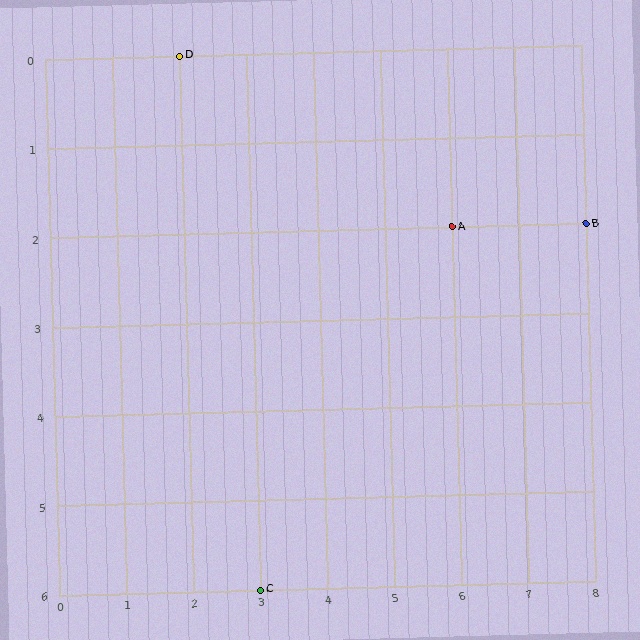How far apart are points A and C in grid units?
Points A and C are 3 columns and 4 rows apart (about 5.0 grid units diagonally).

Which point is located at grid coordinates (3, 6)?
Point C is at (3, 6).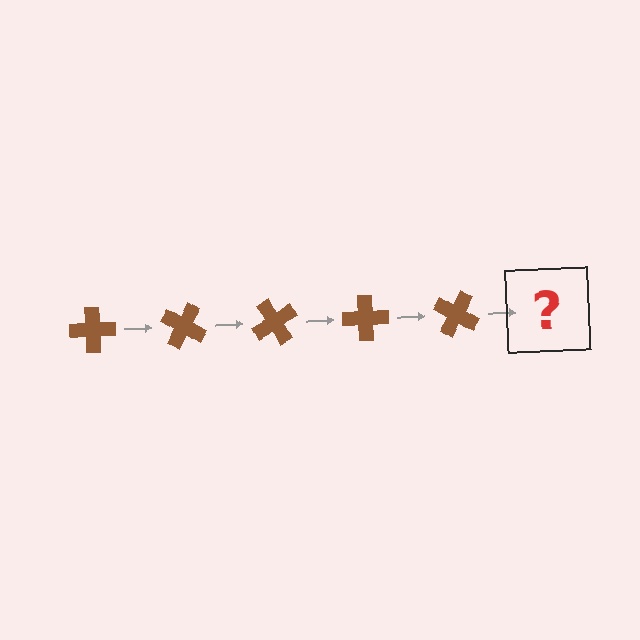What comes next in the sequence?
The next element should be a brown cross rotated 150 degrees.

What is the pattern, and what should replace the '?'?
The pattern is that the cross rotates 30 degrees each step. The '?' should be a brown cross rotated 150 degrees.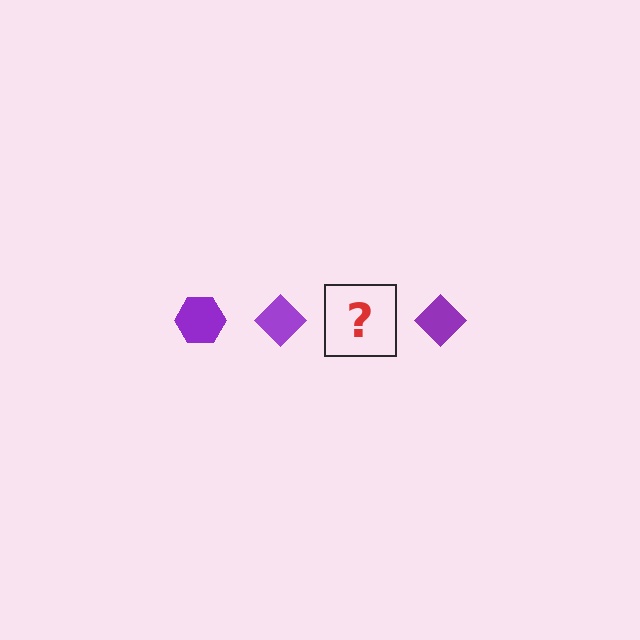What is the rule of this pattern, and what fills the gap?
The rule is that the pattern cycles through hexagon, diamond shapes in purple. The gap should be filled with a purple hexagon.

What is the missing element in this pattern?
The missing element is a purple hexagon.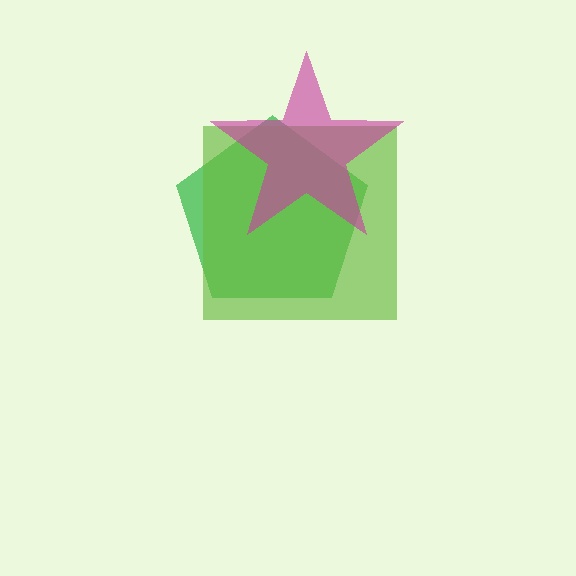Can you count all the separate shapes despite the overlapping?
Yes, there are 3 separate shapes.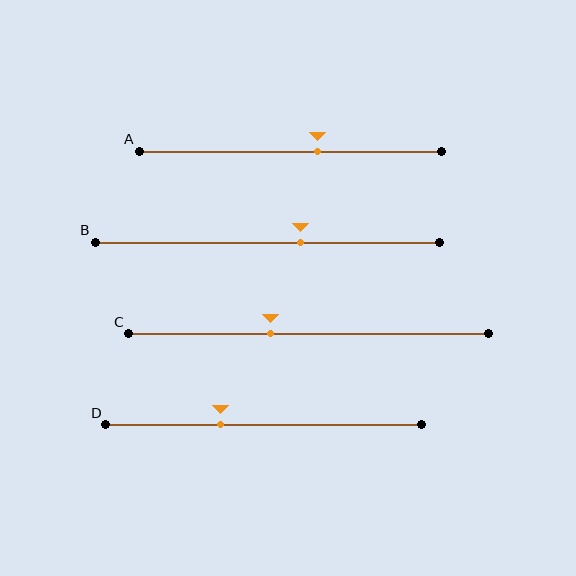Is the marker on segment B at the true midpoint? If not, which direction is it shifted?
No, the marker on segment B is shifted to the right by about 10% of the segment length.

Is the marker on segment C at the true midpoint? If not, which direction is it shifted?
No, the marker on segment C is shifted to the left by about 11% of the segment length.